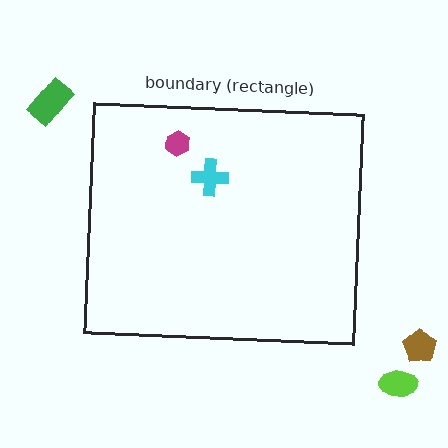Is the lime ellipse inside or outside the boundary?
Outside.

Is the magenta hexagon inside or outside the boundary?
Inside.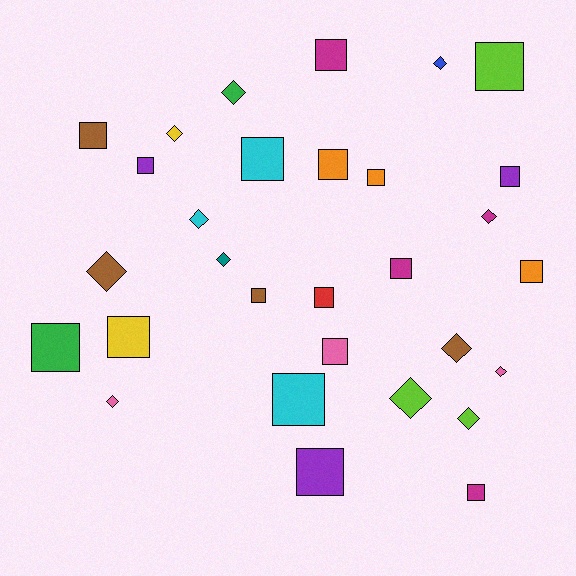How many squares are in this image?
There are 18 squares.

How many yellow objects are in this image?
There are 2 yellow objects.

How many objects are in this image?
There are 30 objects.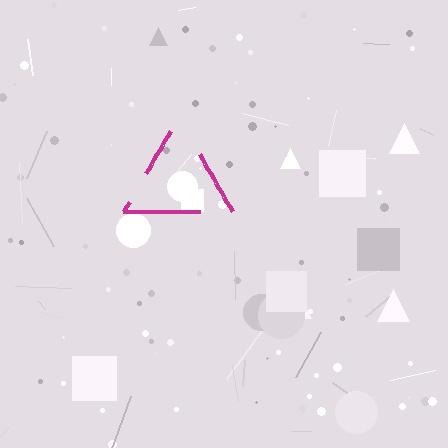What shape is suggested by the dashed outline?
The dashed outline suggests a triangle.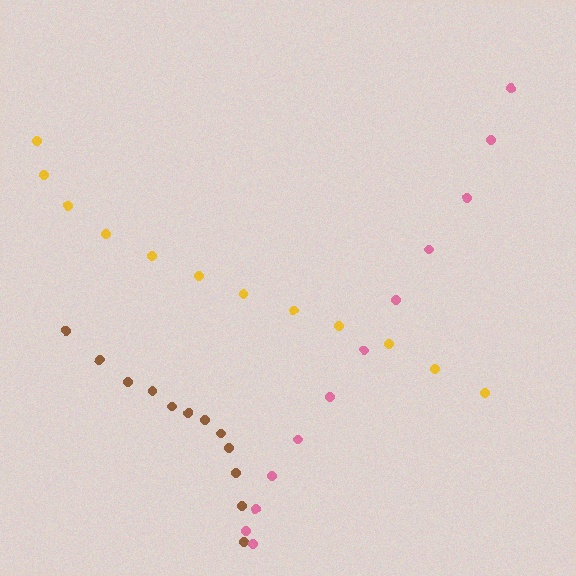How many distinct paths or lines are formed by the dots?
There are 3 distinct paths.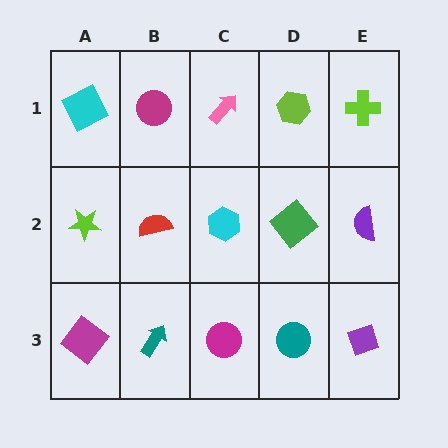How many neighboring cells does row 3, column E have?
2.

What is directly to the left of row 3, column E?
A teal circle.